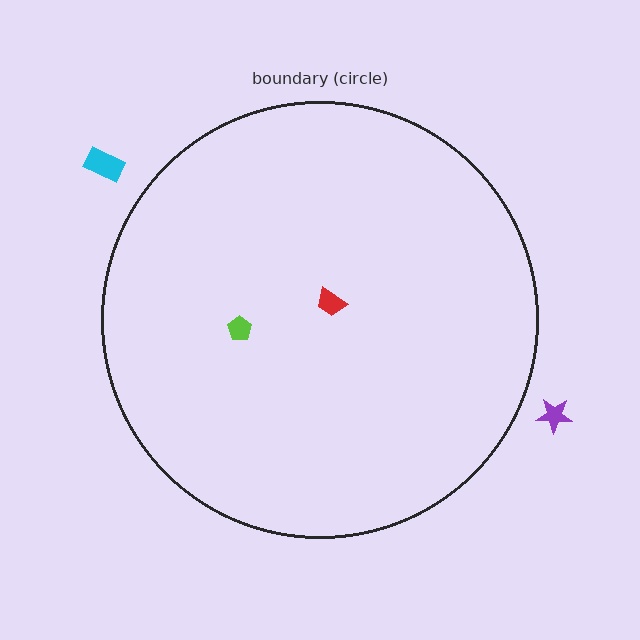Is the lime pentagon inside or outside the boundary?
Inside.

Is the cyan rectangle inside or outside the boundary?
Outside.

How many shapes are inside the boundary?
2 inside, 2 outside.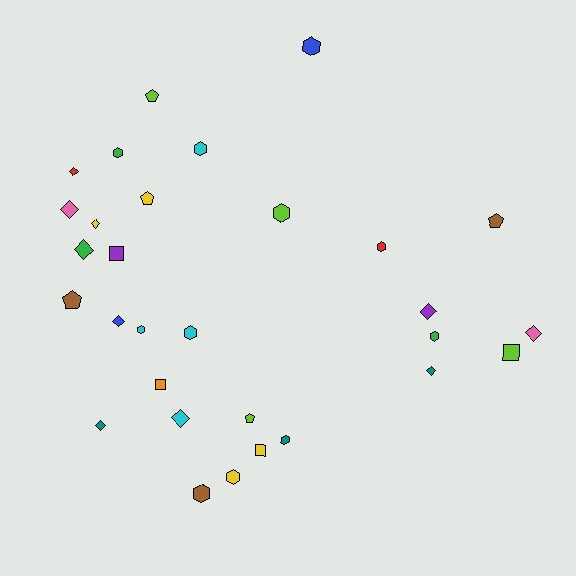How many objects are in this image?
There are 30 objects.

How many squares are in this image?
There are 4 squares.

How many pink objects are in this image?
There are 2 pink objects.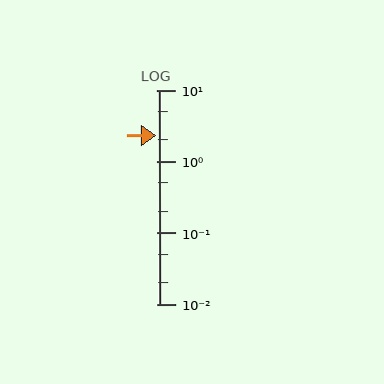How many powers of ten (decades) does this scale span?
The scale spans 3 decades, from 0.01 to 10.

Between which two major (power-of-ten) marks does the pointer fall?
The pointer is between 1 and 10.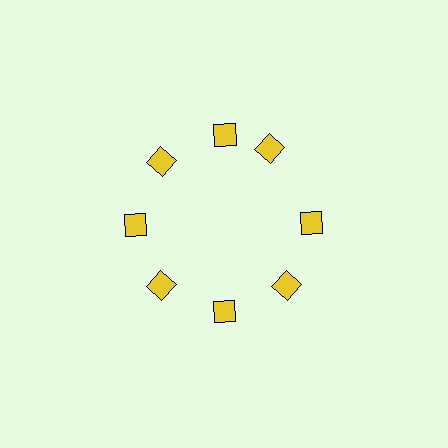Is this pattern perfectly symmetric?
No. The 8 yellow diamonds are arranged in a ring, but one element near the 2 o'clock position is rotated out of alignment along the ring, breaking the 8-fold rotational symmetry.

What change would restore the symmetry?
The symmetry would be restored by rotating it back into even spacing with its neighbors so that all 8 diamonds sit at equal angles and equal distance from the center.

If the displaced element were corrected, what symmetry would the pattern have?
It would have 8-fold rotational symmetry — the pattern would map onto itself every 45 degrees.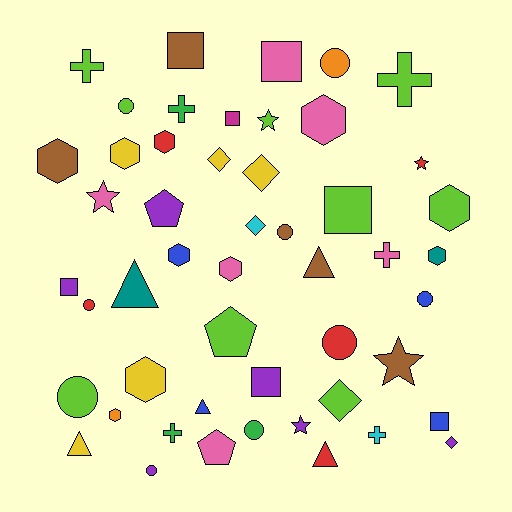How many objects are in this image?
There are 50 objects.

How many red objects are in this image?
There are 5 red objects.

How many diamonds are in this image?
There are 5 diamonds.